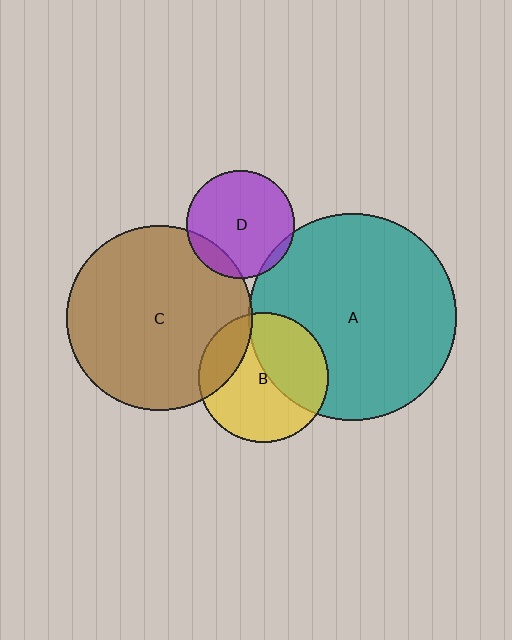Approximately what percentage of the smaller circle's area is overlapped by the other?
Approximately 5%.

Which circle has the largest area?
Circle A (teal).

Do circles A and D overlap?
Yes.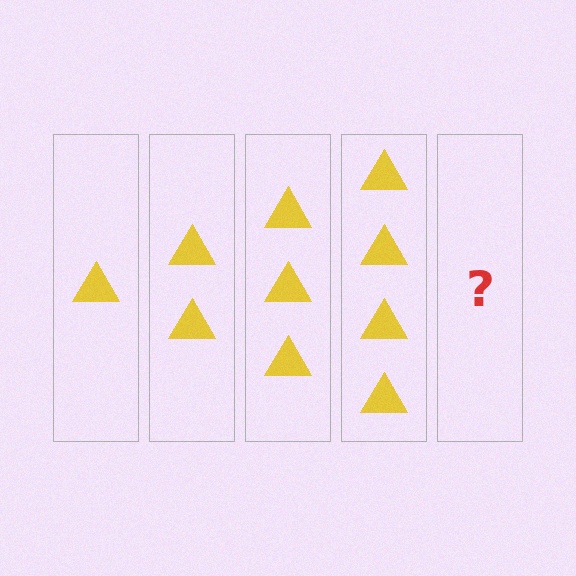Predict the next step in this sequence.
The next step is 5 triangles.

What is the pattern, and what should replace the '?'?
The pattern is that each step adds one more triangle. The '?' should be 5 triangles.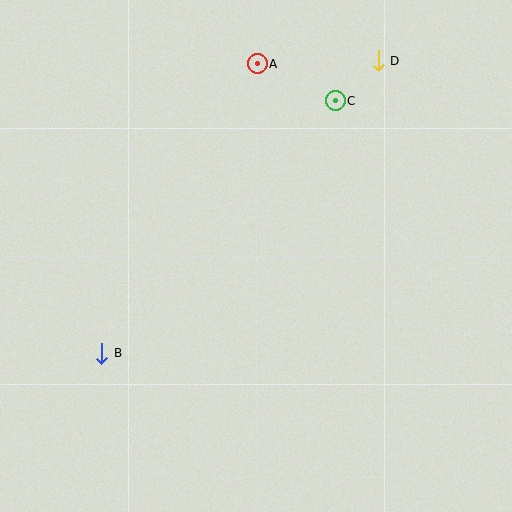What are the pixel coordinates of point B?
Point B is at (102, 353).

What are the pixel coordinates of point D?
Point D is at (378, 61).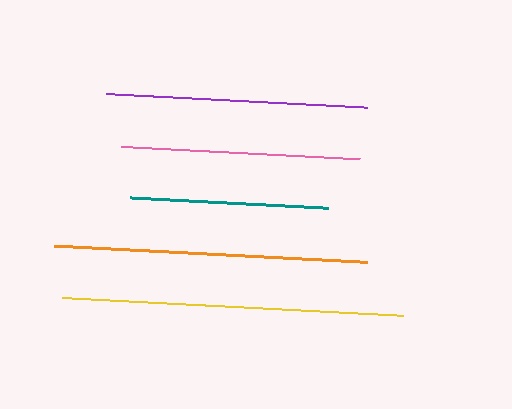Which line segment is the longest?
The yellow line is the longest at approximately 342 pixels.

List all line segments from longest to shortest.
From longest to shortest: yellow, orange, purple, pink, teal.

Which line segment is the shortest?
The teal line is the shortest at approximately 198 pixels.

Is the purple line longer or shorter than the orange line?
The orange line is longer than the purple line.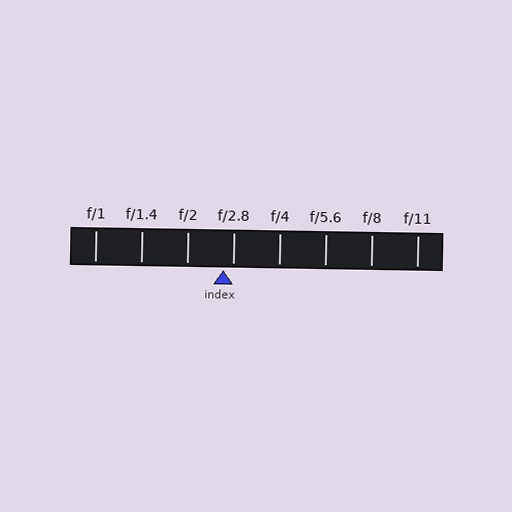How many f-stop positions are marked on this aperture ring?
There are 8 f-stop positions marked.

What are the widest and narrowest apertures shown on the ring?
The widest aperture shown is f/1 and the narrowest is f/11.